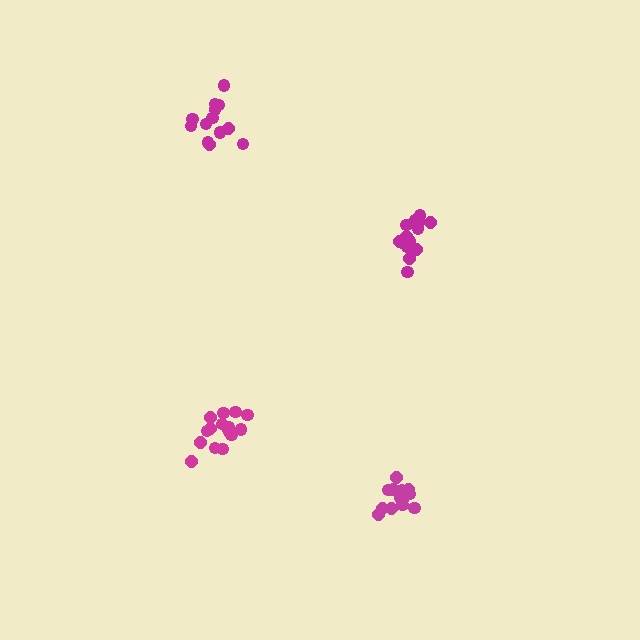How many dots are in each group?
Group 1: 13 dots, Group 2: 15 dots, Group 3: 14 dots, Group 4: 16 dots (58 total).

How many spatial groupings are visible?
There are 4 spatial groupings.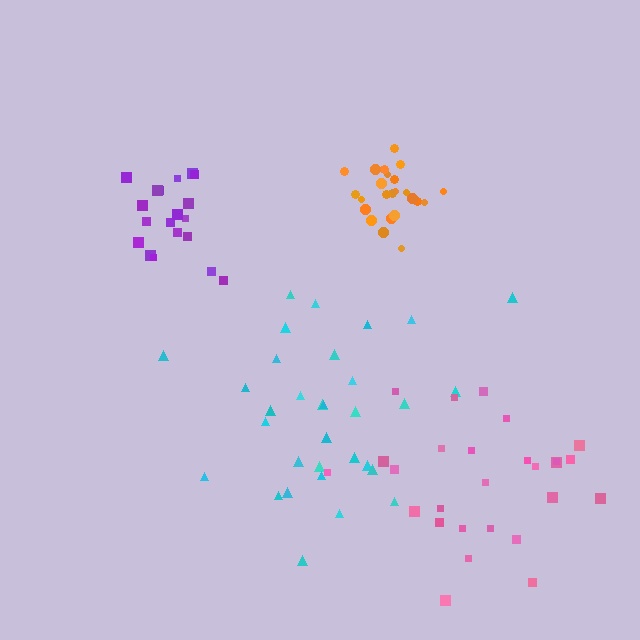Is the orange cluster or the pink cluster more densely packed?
Orange.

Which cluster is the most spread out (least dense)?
Cyan.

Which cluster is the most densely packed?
Orange.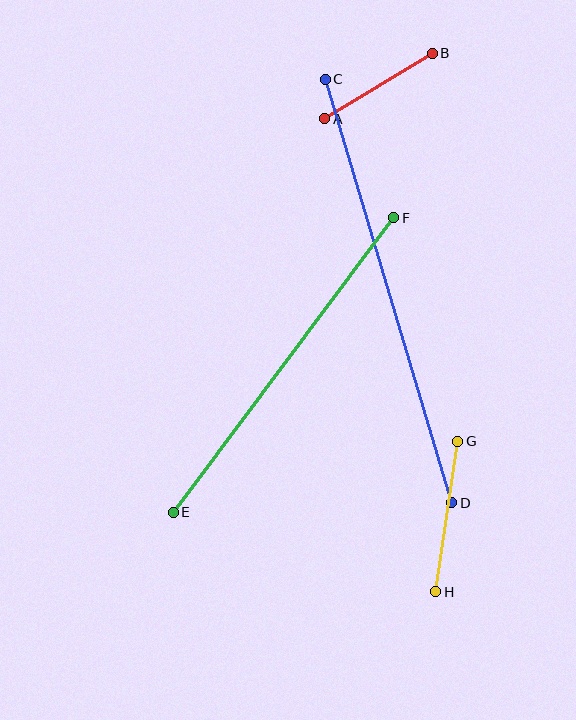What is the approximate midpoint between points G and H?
The midpoint is at approximately (447, 516) pixels.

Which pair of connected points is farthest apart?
Points C and D are farthest apart.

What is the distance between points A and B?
The distance is approximately 126 pixels.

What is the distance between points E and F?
The distance is approximately 368 pixels.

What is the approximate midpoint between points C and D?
The midpoint is at approximately (388, 291) pixels.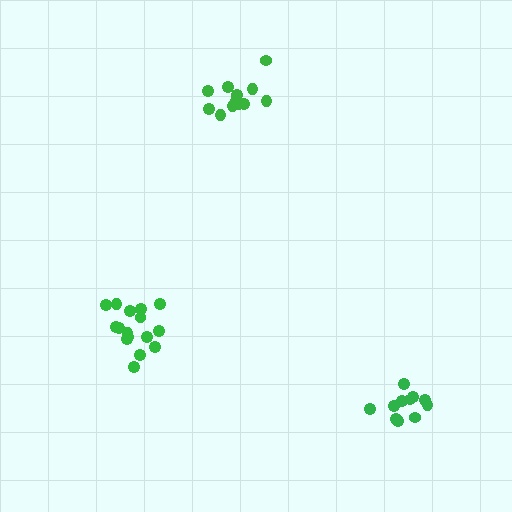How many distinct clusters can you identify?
There are 3 distinct clusters.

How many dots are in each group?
Group 1: 11 dots, Group 2: 16 dots, Group 3: 12 dots (39 total).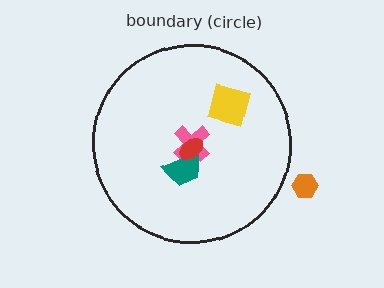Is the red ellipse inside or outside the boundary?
Inside.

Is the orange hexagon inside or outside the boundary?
Outside.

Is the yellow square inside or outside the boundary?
Inside.